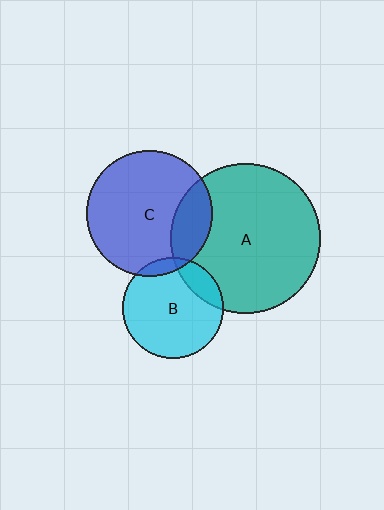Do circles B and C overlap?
Yes.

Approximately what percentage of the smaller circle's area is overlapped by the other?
Approximately 10%.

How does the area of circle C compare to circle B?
Approximately 1.6 times.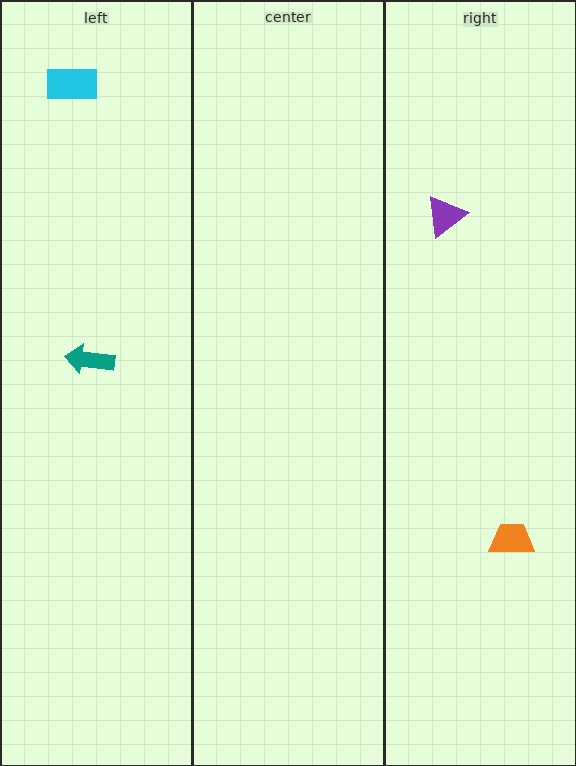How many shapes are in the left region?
2.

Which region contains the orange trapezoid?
The right region.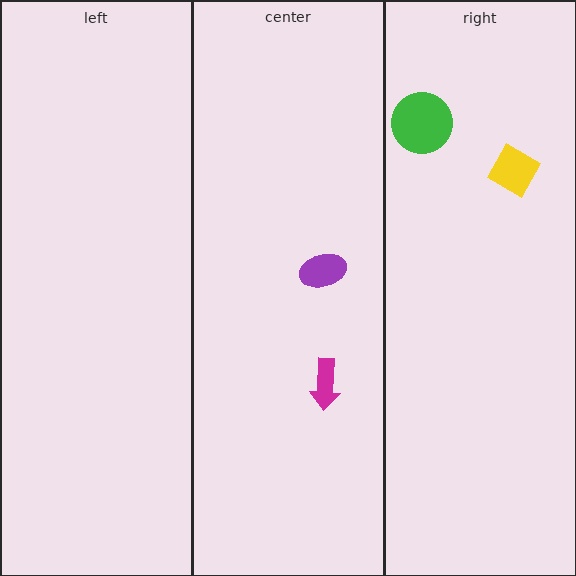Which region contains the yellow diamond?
The right region.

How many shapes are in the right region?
2.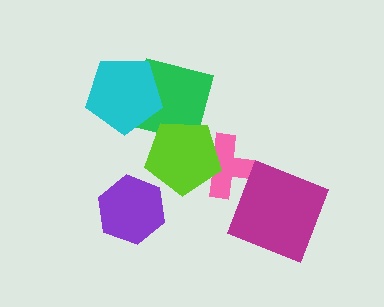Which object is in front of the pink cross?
The lime pentagon is in front of the pink cross.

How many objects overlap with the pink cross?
1 object overlaps with the pink cross.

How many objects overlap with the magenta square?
0 objects overlap with the magenta square.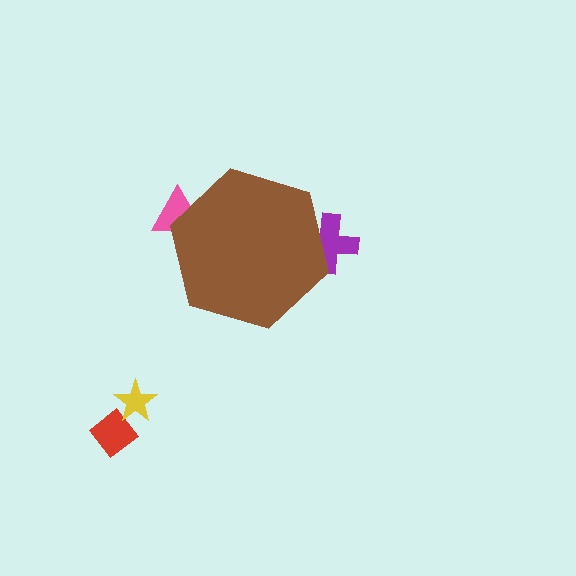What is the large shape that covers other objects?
A brown hexagon.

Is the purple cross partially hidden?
Yes, the purple cross is partially hidden behind the brown hexagon.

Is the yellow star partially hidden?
No, the yellow star is fully visible.